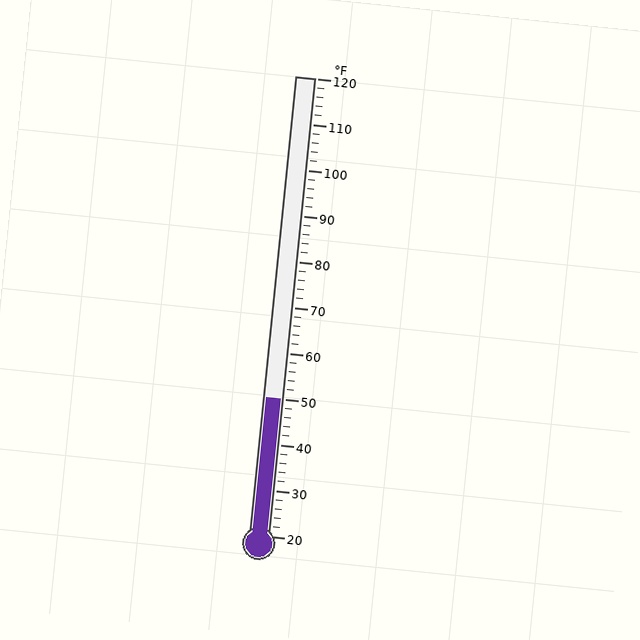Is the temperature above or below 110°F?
The temperature is below 110°F.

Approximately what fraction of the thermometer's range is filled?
The thermometer is filled to approximately 30% of its range.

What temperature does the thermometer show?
The thermometer shows approximately 50°F.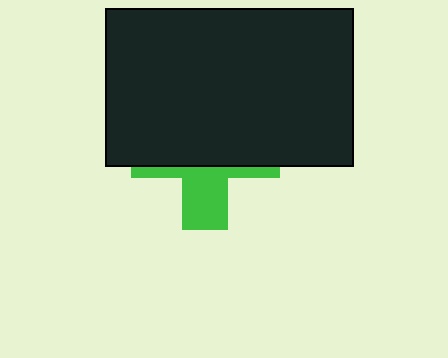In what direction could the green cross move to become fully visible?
The green cross could move down. That would shift it out from behind the black rectangle entirely.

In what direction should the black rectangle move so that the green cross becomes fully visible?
The black rectangle should move up. That is the shortest direction to clear the overlap and leave the green cross fully visible.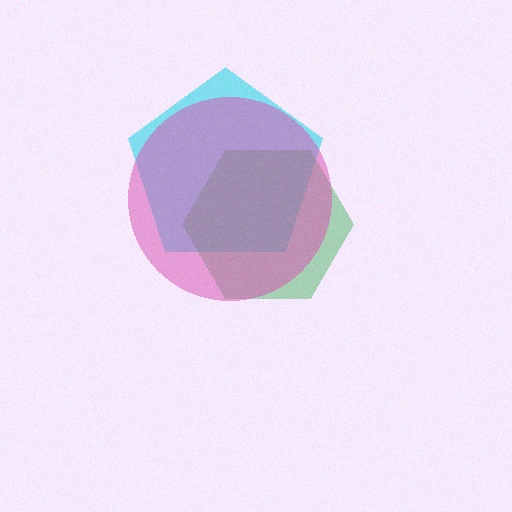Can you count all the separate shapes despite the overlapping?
Yes, there are 3 separate shapes.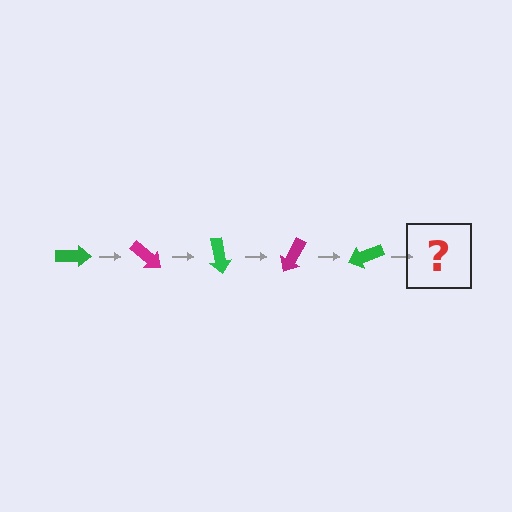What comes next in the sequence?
The next element should be a magenta arrow, rotated 200 degrees from the start.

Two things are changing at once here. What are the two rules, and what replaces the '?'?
The two rules are that it rotates 40 degrees each step and the color cycles through green and magenta. The '?' should be a magenta arrow, rotated 200 degrees from the start.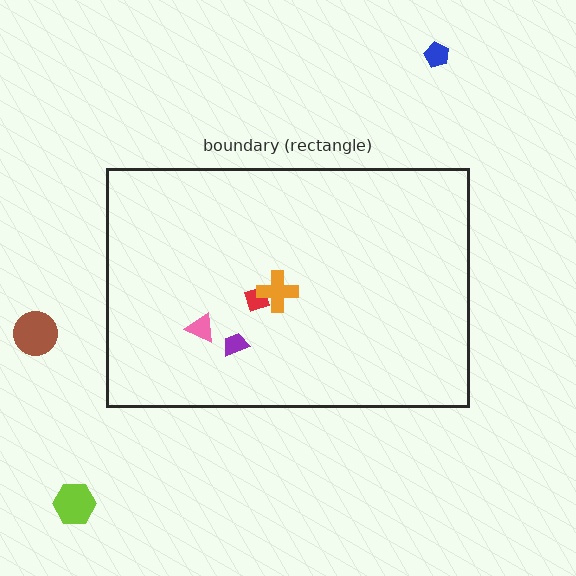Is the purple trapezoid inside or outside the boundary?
Inside.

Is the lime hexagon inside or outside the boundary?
Outside.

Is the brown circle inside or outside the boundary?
Outside.